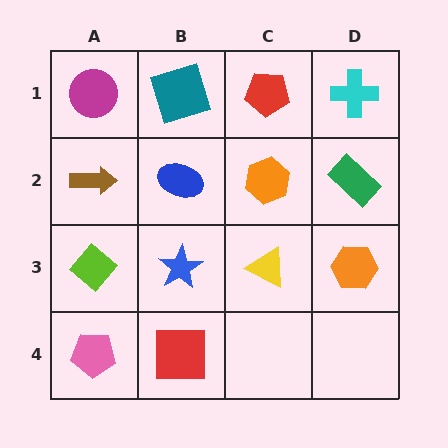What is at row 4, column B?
A red square.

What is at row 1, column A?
A magenta circle.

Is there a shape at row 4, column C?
No, that cell is empty.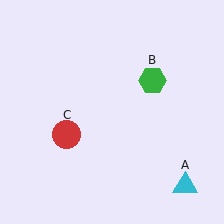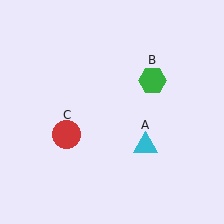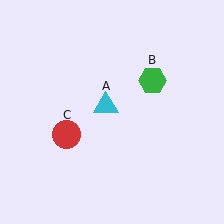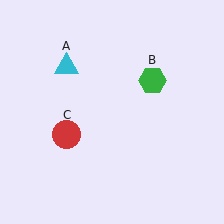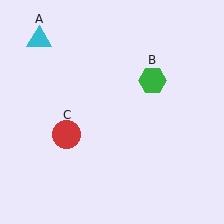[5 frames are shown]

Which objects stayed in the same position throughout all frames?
Green hexagon (object B) and red circle (object C) remained stationary.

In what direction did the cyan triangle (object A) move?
The cyan triangle (object A) moved up and to the left.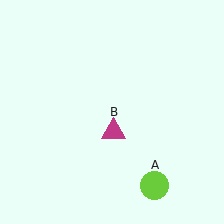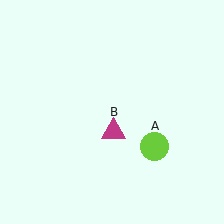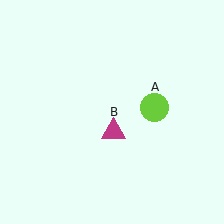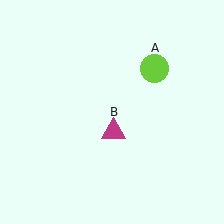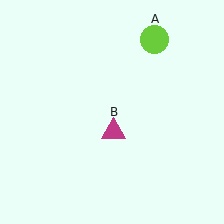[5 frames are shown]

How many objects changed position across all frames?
1 object changed position: lime circle (object A).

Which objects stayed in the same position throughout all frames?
Magenta triangle (object B) remained stationary.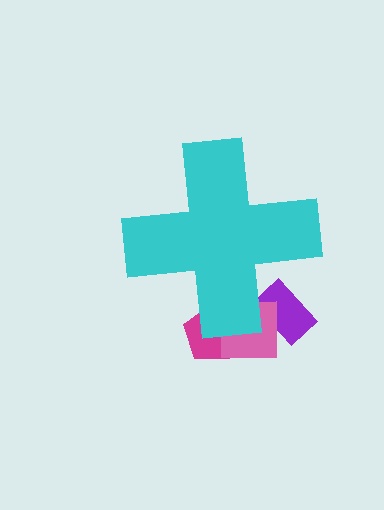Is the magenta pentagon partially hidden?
Yes, the magenta pentagon is partially hidden behind the cyan cross.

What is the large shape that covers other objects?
A cyan cross.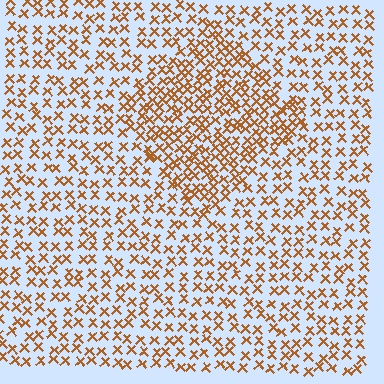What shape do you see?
I see a diamond.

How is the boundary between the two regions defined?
The boundary is defined by a change in element density (approximately 1.8x ratio). All elements are the same color, size, and shape.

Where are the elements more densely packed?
The elements are more densely packed inside the diamond boundary.